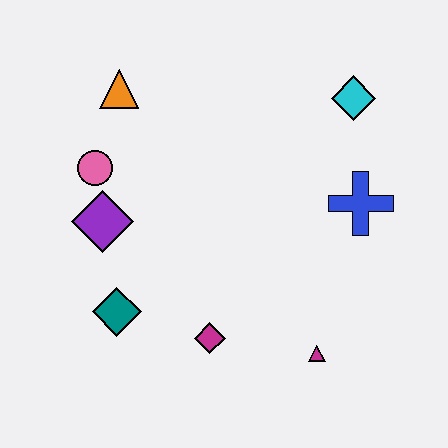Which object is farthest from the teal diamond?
The cyan diamond is farthest from the teal diamond.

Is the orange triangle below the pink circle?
No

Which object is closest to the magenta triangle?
The magenta diamond is closest to the magenta triangle.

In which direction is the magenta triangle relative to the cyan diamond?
The magenta triangle is below the cyan diamond.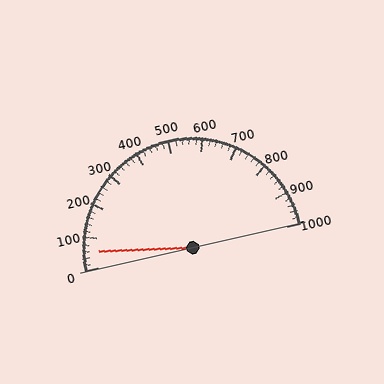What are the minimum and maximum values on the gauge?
The gauge ranges from 0 to 1000.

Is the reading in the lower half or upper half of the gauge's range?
The reading is in the lower half of the range (0 to 1000).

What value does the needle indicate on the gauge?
The needle indicates approximately 60.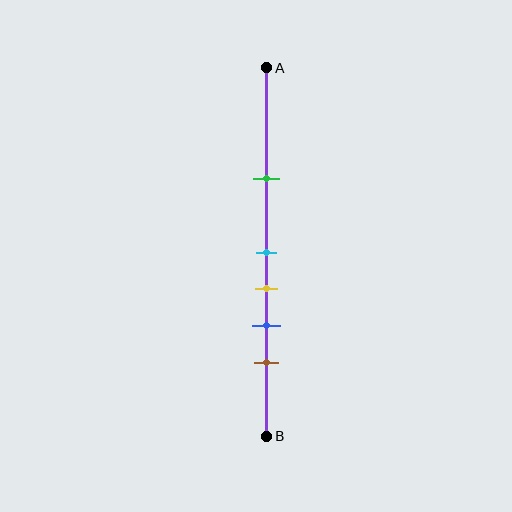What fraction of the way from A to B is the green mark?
The green mark is approximately 30% (0.3) of the way from A to B.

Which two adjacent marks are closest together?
The cyan and yellow marks are the closest adjacent pair.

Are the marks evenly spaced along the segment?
No, the marks are not evenly spaced.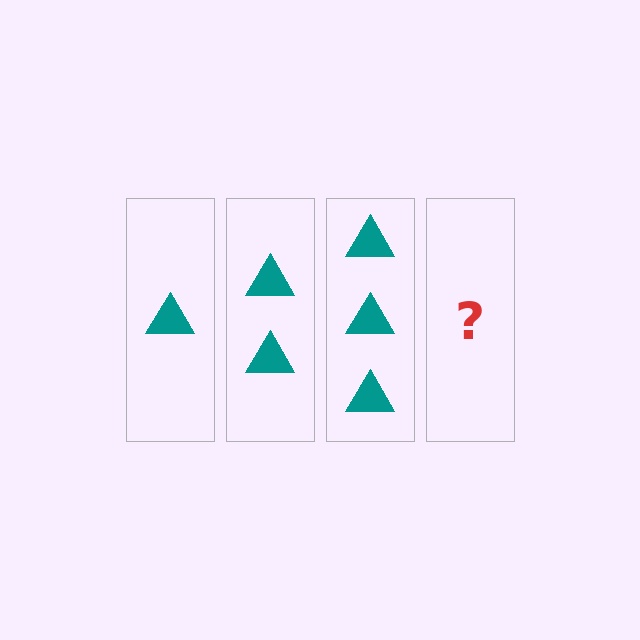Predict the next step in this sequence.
The next step is 4 triangles.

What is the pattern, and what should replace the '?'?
The pattern is that each step adds one more triangle. The '?' should be 4 triangles.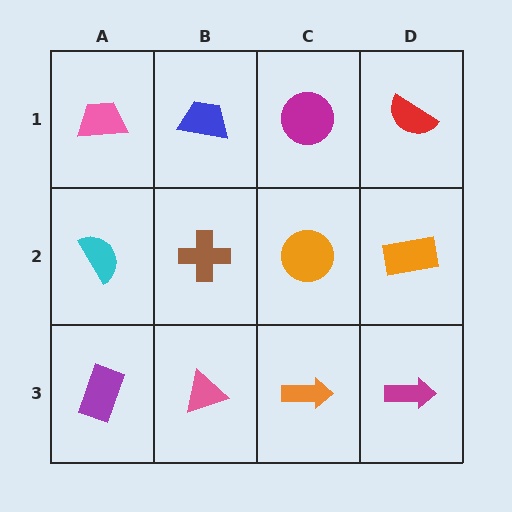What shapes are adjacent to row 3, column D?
An orange rectangle (row 2, column D), an orange arrow (row 3, column C).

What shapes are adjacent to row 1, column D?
An orange rectangle (row 2, column D), a magenta circle (row 1, column C).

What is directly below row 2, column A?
A purple rectangle.